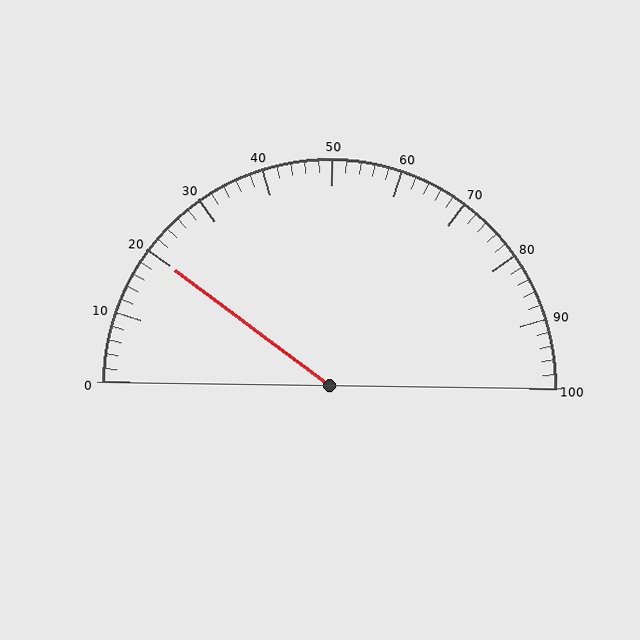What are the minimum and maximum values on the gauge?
The gauge ranges from 0 to 100.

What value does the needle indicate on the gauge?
The needle indicates approximately 20.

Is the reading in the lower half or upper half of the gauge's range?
The reading is in the lower half of the range (0 to 100).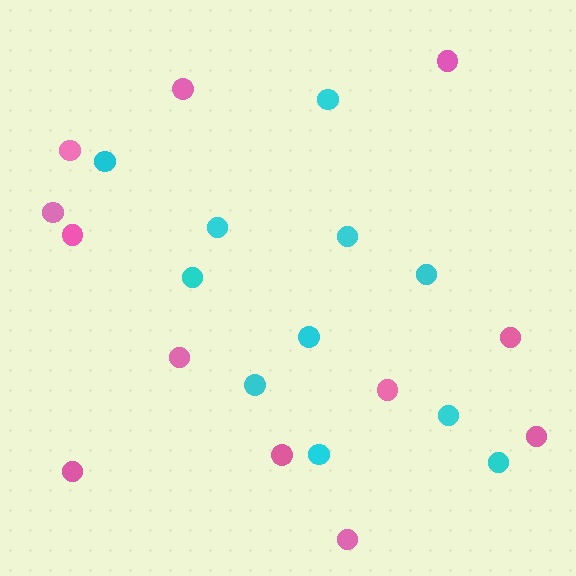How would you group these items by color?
There are 2 groups: one group of pink circles (12) and one group of cyan circles (11).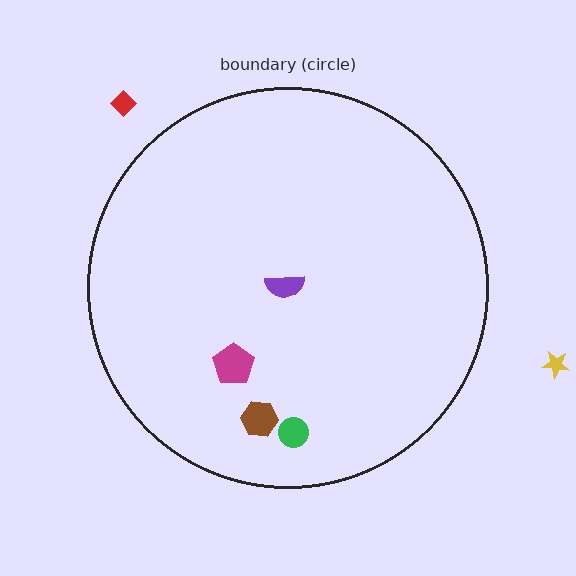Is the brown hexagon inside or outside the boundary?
Inside.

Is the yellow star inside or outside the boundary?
Outside.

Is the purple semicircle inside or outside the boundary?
Inside.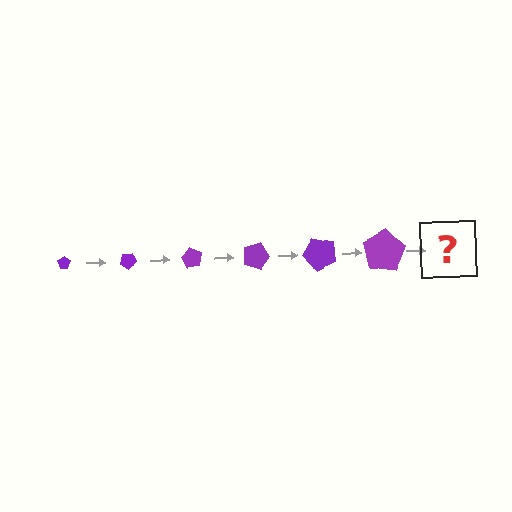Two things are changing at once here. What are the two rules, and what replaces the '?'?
The two rules are that the pentagon grows larger each step and it rotates 30 degrees each step. The '?' should be a pentagon, larger than the previous one and rotated 180 degrees from the start.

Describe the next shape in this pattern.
It should be a pentagon, larger than the previous one and rotated 180 degrees from the start.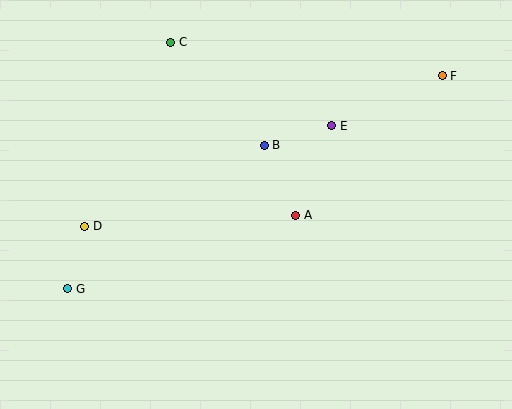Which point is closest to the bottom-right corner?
Point A is closest to the bottom-right corner.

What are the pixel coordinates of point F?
Point F is at (442, 76).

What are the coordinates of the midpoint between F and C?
The midpoint between F and C is at (307, 59).